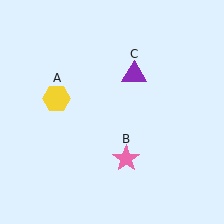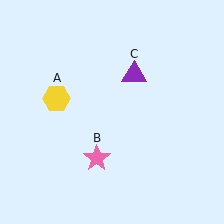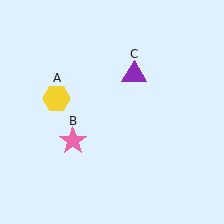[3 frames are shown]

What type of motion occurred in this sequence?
The pink star (object B) rotated clockwise around the center of the scene.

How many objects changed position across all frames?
1 object changed position: pink star (object B).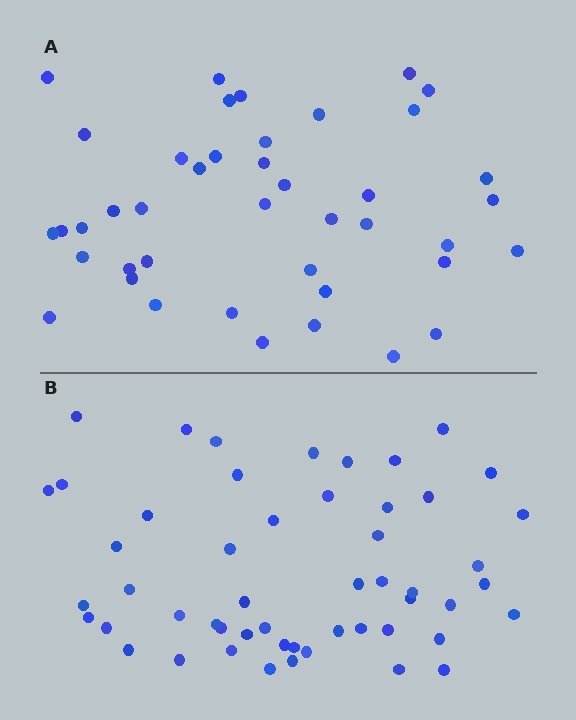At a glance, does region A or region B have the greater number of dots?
Region B (the bottom region) has more dots.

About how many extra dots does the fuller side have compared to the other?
Region B has roughly 10 or so more dots than region A.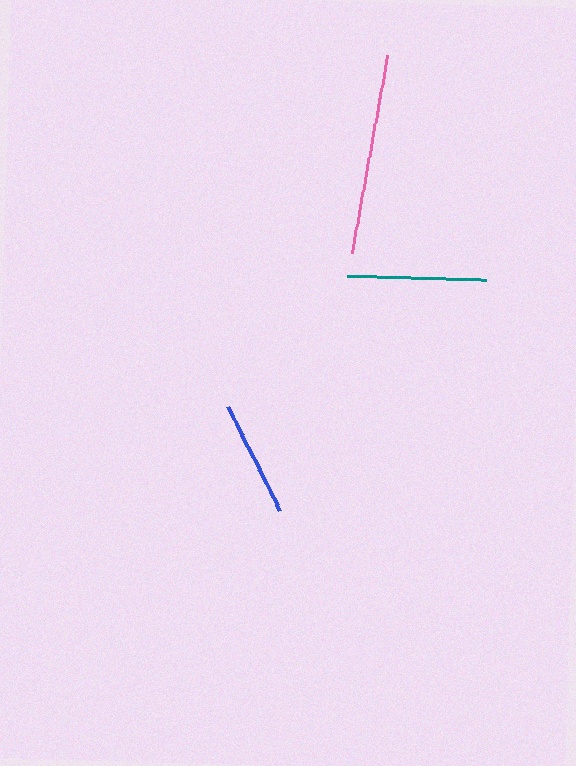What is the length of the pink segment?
The pink segment is approximately 202 pixels long.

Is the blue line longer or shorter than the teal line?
The teal line is longer than the blue line.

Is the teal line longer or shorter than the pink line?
The pink line is longer than the teal line.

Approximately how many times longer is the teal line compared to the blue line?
The teal line is approximately 1.2 times the length of the blue line.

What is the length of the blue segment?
The blue segment is approximately 116 pixels long.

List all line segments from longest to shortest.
From longest to shortest: pink, teal, blue.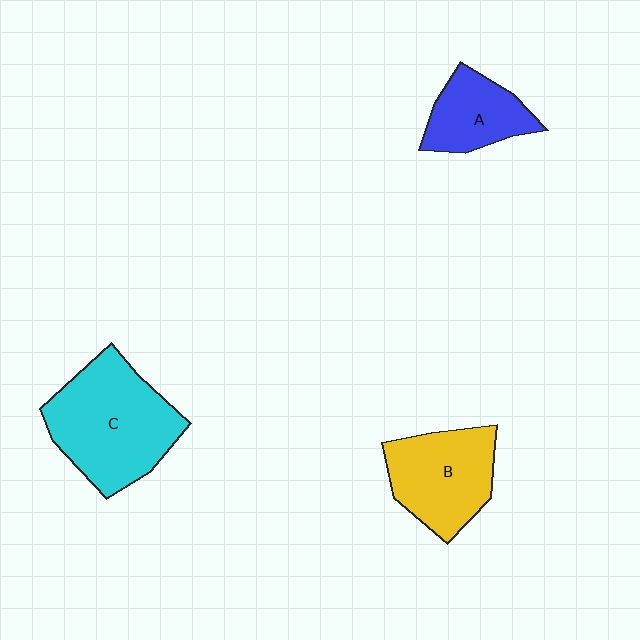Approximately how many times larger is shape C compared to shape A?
Approximately 1.9 times.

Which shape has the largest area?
Shape C (cyan).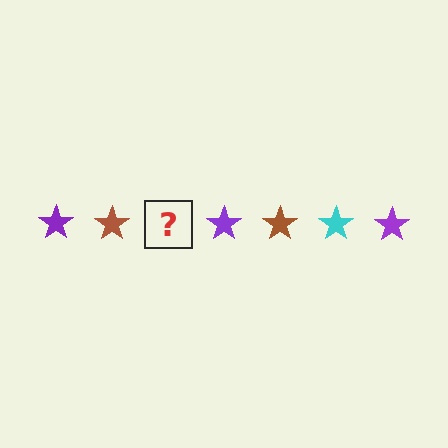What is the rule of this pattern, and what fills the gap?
The rule is that the pattern cycles through purple, brown, cyan stars. The gap should be filled with a cyan star.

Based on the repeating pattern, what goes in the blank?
The blank should be a cyan star.